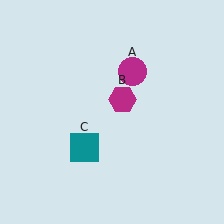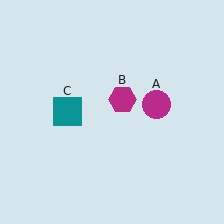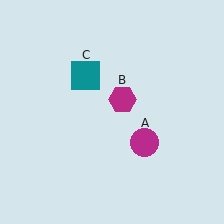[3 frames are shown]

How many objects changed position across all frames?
2 objects changed position: magenta circle (object A), teal square (object C).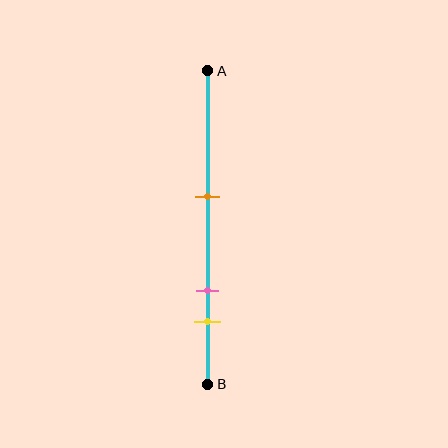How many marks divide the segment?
There are 3 marks dividing the segment.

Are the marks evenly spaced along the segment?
No, the marks are not evenly spaced.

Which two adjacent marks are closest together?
The pink and yellow marks are the closest adjacent pair.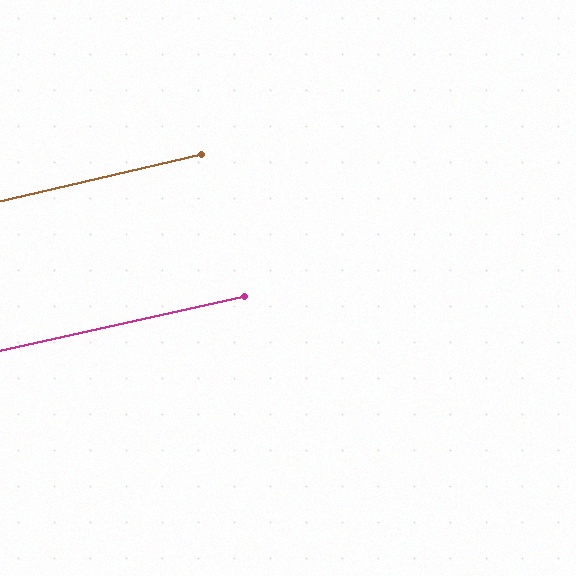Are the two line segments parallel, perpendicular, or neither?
Parallel — their directions differ by only 0.7°.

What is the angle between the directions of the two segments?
Approximately 1 degree.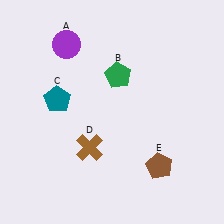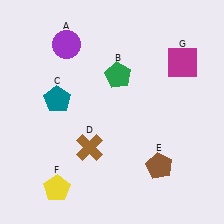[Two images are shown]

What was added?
A yellow pentagon (F), a magenta square (G) were added in Image 2.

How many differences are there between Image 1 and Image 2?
There are 2 differences between the two images.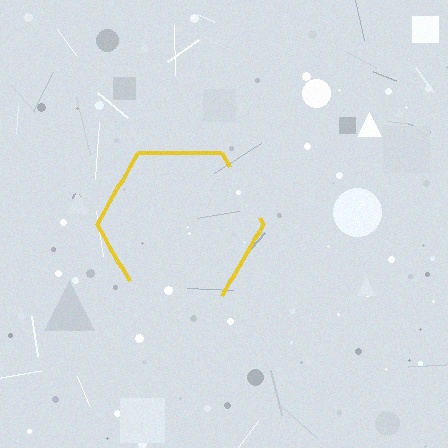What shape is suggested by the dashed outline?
The dashed outline suggests a hexagon.